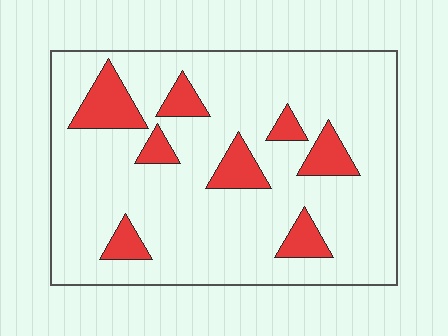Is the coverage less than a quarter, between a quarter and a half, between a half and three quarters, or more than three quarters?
Less than a quarter.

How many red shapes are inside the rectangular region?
8.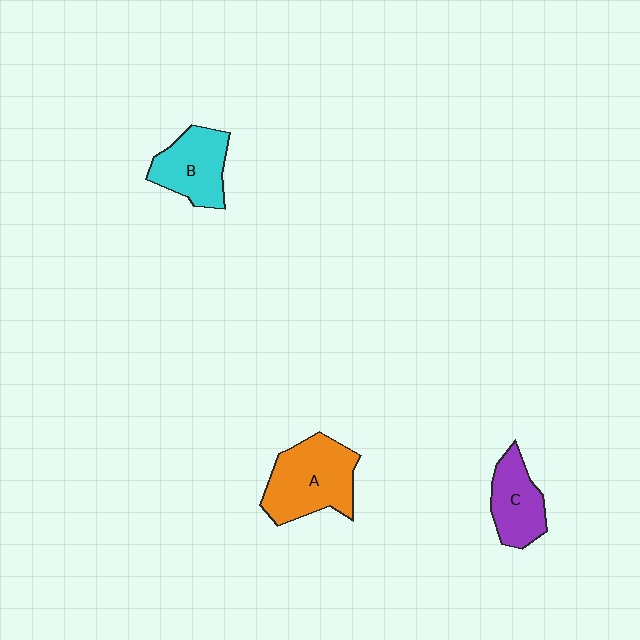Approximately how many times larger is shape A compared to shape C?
Approximately 1.5 times.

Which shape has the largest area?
Shape A (orange).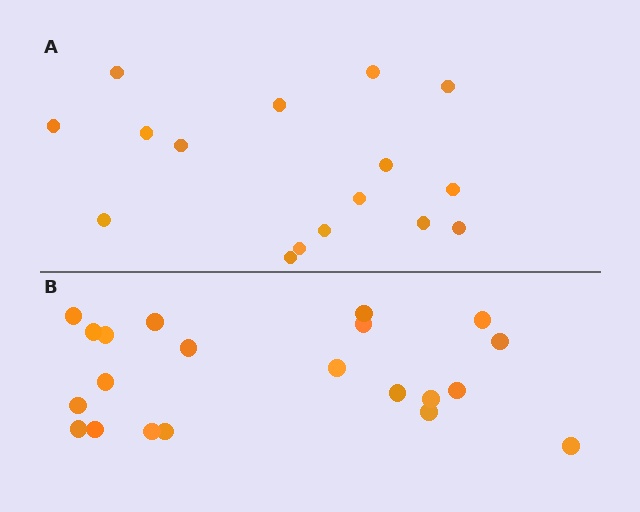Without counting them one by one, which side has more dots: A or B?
Region B (the bottom region) has more dots.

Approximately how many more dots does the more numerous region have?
Region B has about 5 more dots than region A.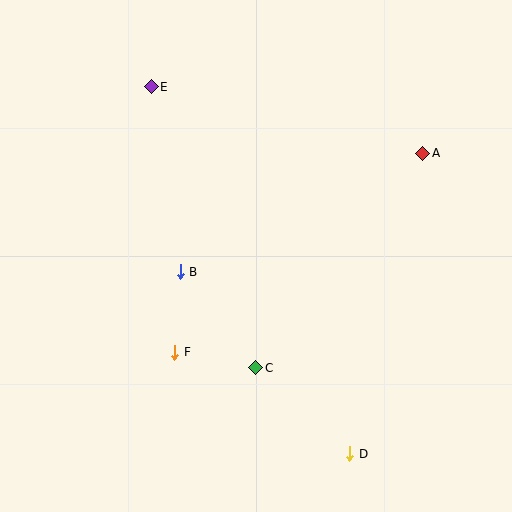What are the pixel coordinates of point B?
Point B is at (180, 272).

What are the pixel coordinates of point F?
Point F is at (175, 352).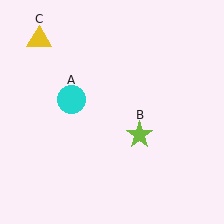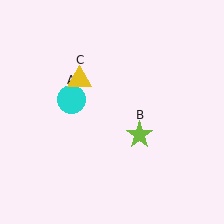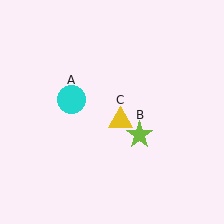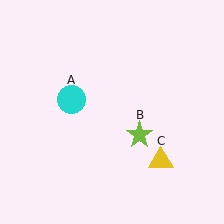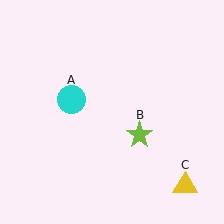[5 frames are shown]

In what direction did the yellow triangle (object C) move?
The yellow triangle (object C) moved down and to the right.